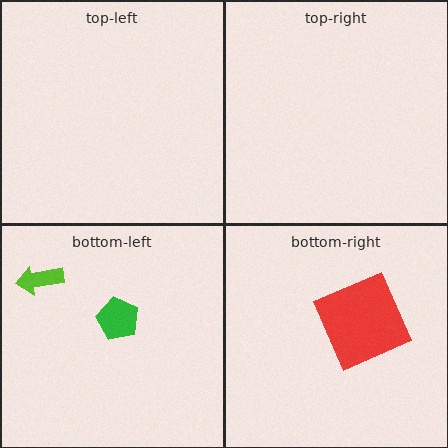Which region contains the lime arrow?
The bottom-left region.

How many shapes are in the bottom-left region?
2.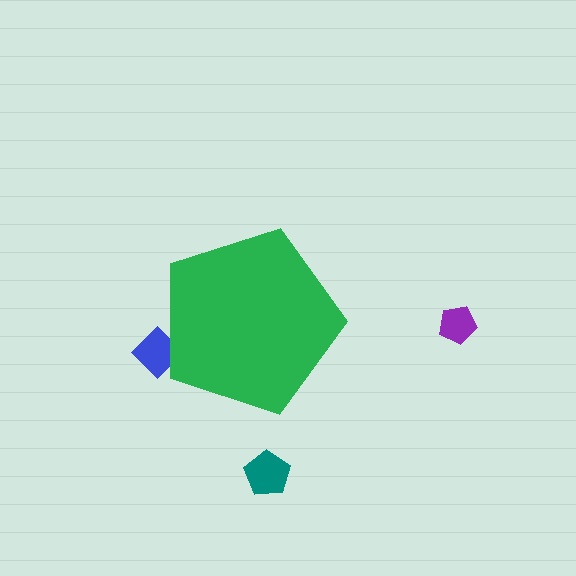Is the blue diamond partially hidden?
Yes, the blue diamond is partially hidden behind the green pentagon.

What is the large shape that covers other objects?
A green pentagon.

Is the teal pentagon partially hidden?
No, the teal pentagon is fully visible.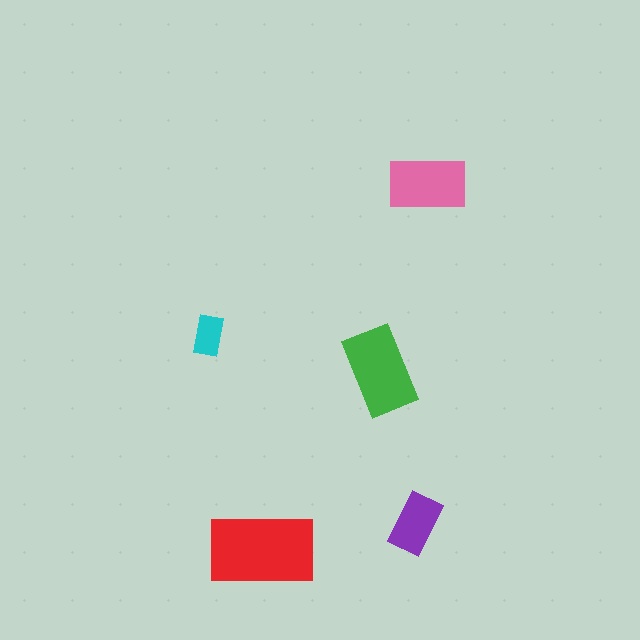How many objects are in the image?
There are 5 objects in the image.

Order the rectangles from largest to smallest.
the red one, the green one, the pink one, the purple one, the cyan one.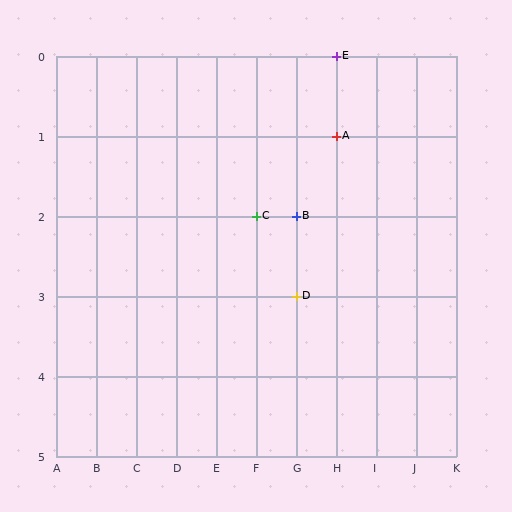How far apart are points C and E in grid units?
Points C and E are 2 columns and 2 rows apart (about 2.8 grid units diagonally).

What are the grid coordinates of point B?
Point B is at grid coordinates (G, 2).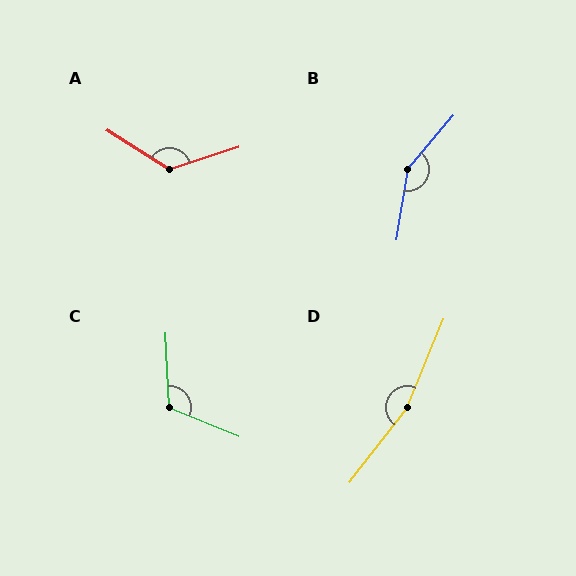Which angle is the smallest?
C, at approximately 116 degrees.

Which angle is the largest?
D, at approximately 165 degrees.